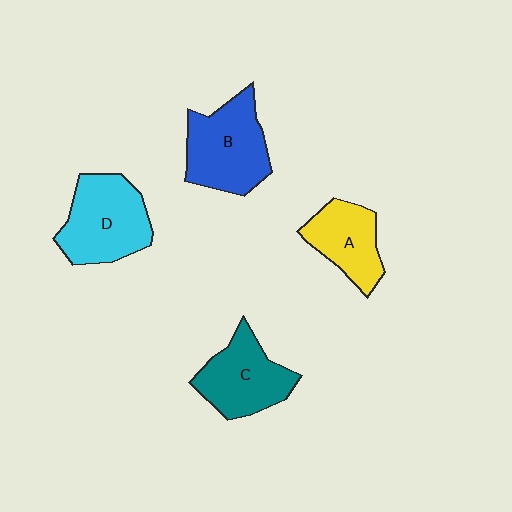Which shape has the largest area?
Shape D (cyan).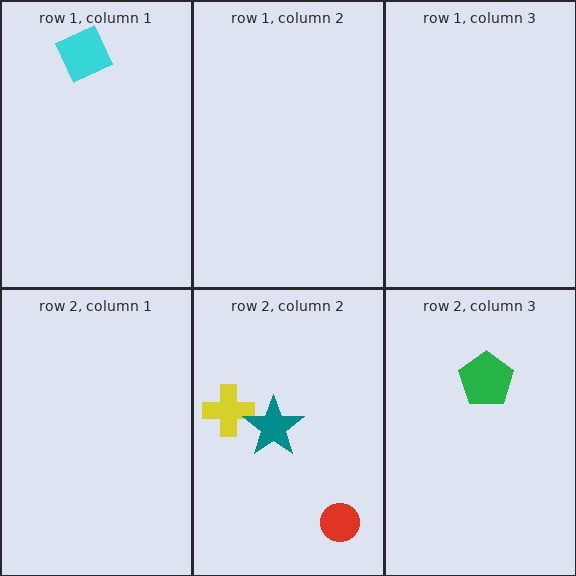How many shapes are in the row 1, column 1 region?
1.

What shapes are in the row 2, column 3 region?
The green pentagon.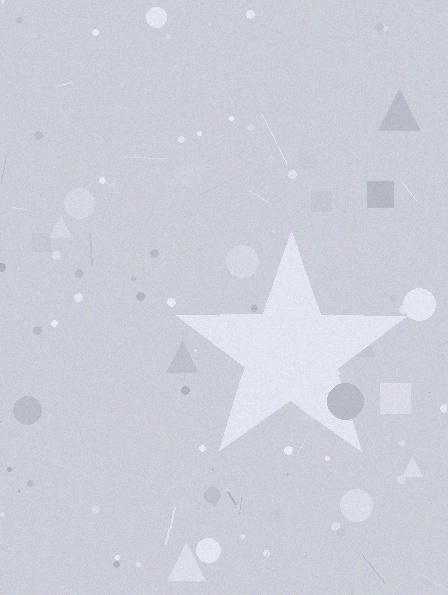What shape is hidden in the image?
A star is hidden in the image.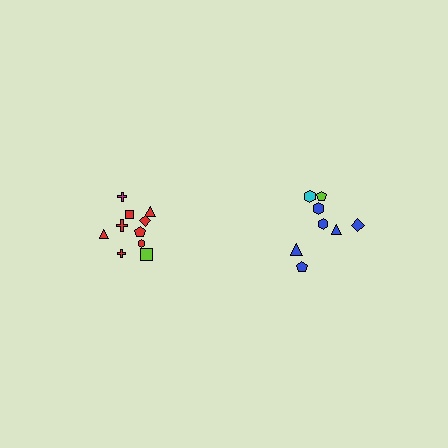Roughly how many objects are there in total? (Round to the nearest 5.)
Roughly 20 objects in total.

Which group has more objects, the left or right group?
The left group.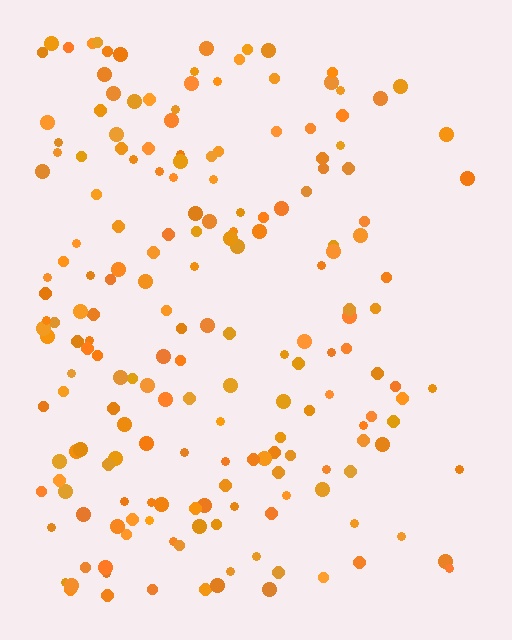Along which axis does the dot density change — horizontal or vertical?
Horizontal.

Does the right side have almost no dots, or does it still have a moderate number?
Still a moderate number, just noticeably fewer than the left.